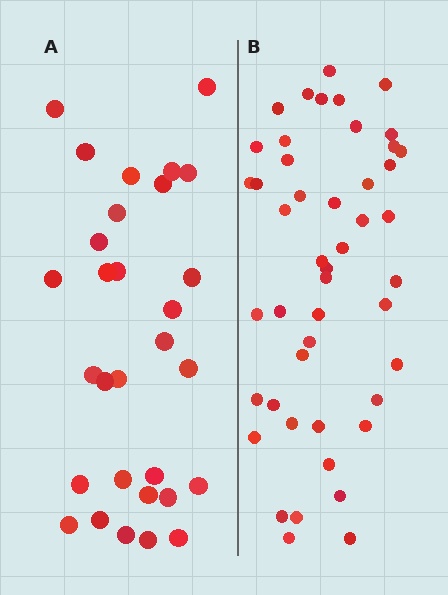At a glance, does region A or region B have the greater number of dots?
Region B (the right region) has more dots.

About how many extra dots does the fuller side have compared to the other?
Region B has approximately 15 more dots than region A.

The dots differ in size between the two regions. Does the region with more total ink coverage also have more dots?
No. Region A has more total ink coverage because its dots are larger, but region B actually contains more individual dots. Total area can be misleading — the number of items is what matters here.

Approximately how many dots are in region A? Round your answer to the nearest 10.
About 30 dots.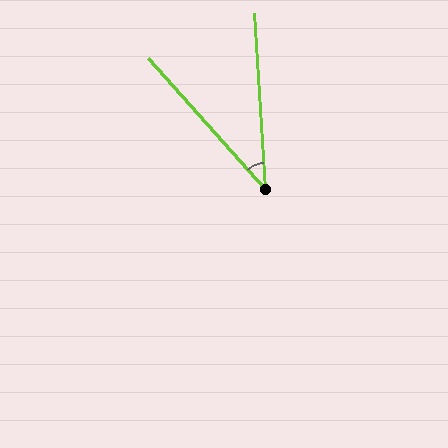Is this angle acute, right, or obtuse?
It is acute.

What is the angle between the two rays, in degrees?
Approximately 38 degrees.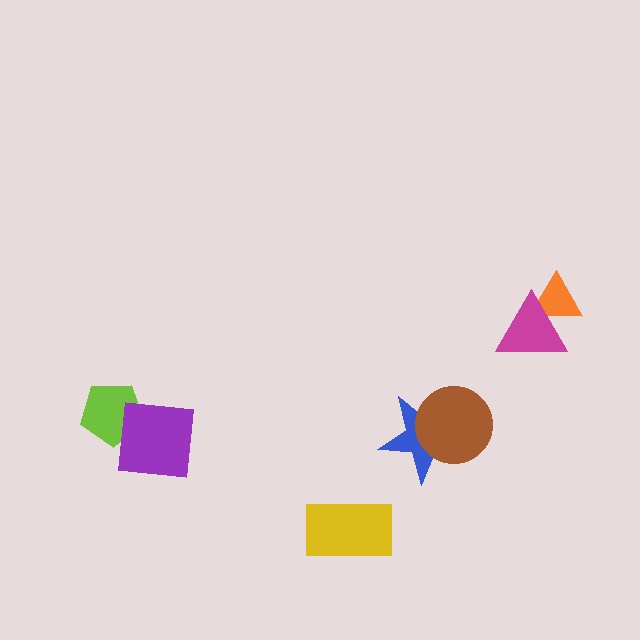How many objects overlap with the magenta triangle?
1 object overlaps with the magenta triangle.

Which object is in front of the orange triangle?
The magenta triangle is in front of the orange triangle.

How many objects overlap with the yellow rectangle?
0 objects overlap with the yellow rectangle.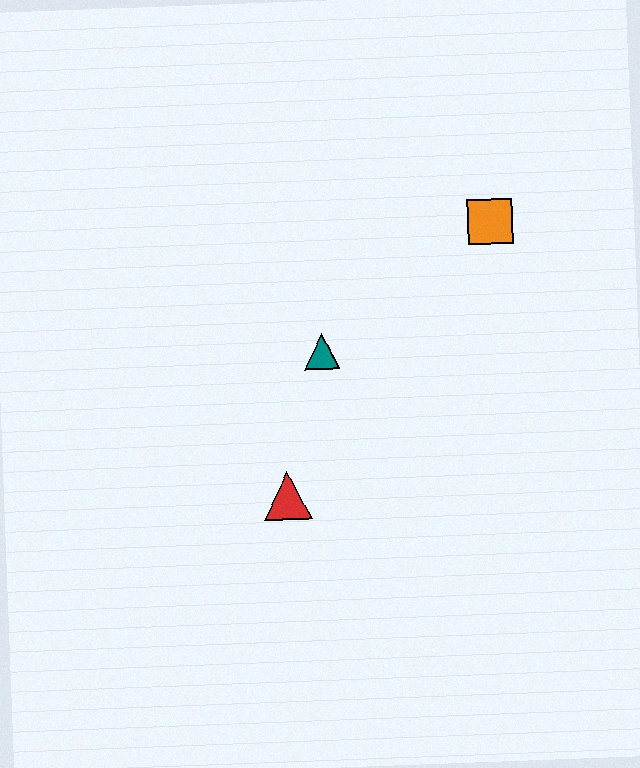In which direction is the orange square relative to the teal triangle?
The orange square is to the right of the teal triangle.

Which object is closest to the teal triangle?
The red triangle is closest to the teal triangle.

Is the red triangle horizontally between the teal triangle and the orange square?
No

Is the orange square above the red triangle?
Yes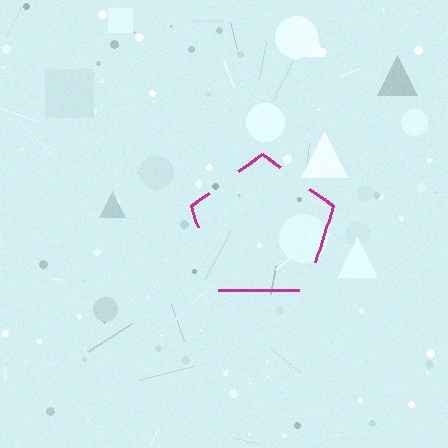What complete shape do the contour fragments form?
The contour fragments form a pentagon.